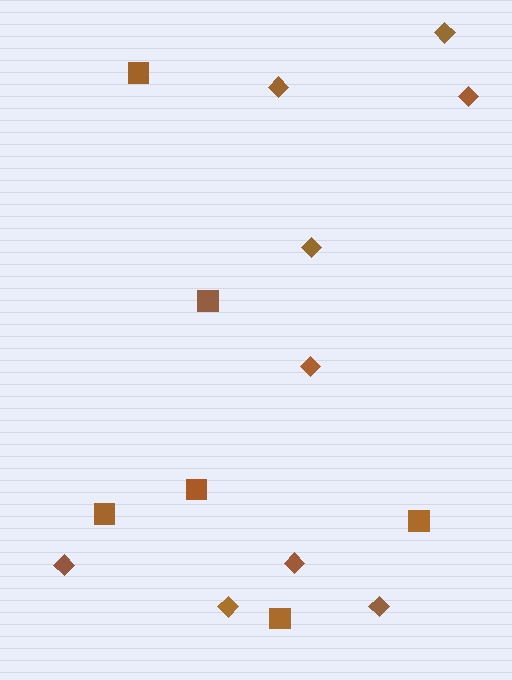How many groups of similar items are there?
There are 2 groups: one group of diamonds (9) and one group of squares (6).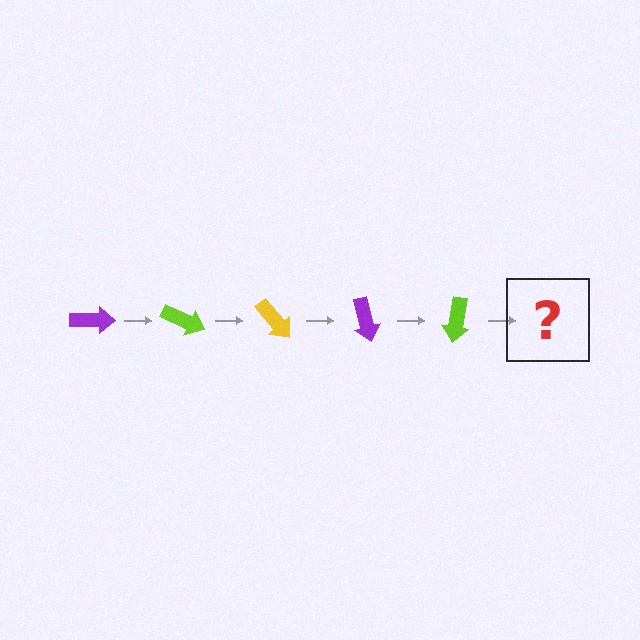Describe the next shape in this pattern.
It should be a yellow arrow, rotated 125 degrees from the start.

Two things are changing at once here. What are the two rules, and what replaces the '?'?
The two rules are that it rotates 25 degrees each step and the color cycles through purple, lime, and yellow. The '?' should be a yellow arrow, rotated 125 degrees from the start.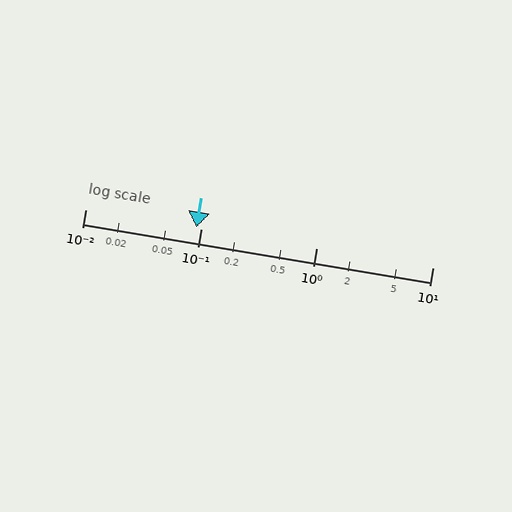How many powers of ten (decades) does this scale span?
The scale spans 3 decades, from 0.01 to 10.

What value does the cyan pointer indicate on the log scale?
The pointer indicates approximately 0.091.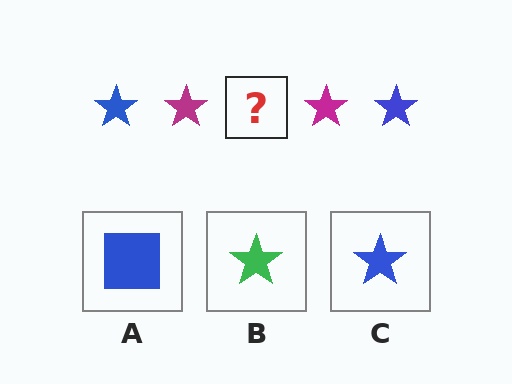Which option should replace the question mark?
Option C.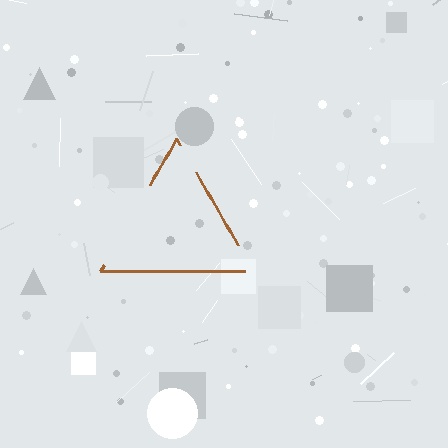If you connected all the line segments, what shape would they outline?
They would outline a triangle.